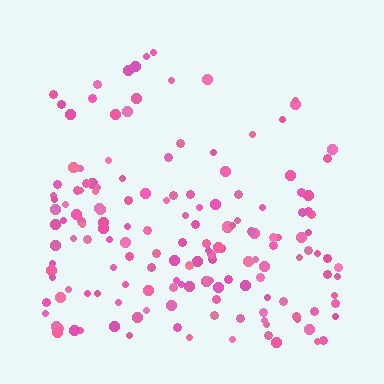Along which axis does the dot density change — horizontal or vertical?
Vertical.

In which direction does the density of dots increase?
From top to bottom, with the bottom side densest.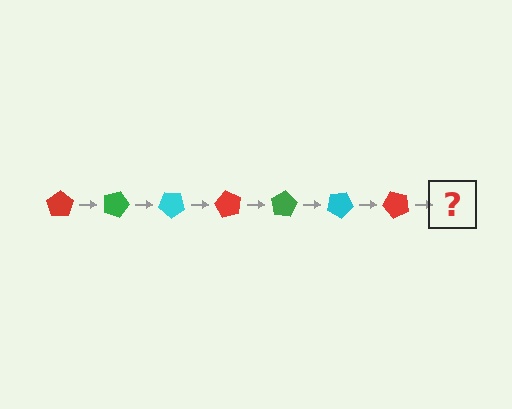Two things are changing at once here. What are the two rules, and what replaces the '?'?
The two rules are that it rotates 20 degrees each step and the color cycles through red, green, and cyan. The '?' should be a green pentagon, rotated 140 degrees from the start.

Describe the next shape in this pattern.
It should be a green pentagon, rotated 140 degrees from the start.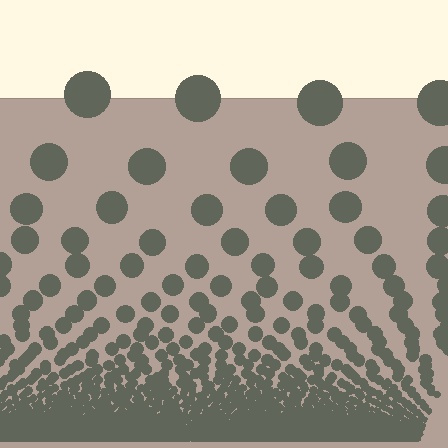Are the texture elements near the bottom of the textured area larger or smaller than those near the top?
Smaller. The gradient is inverted — elements near the bottom are smaller and denser.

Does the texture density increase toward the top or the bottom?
Density increases toward the bottom.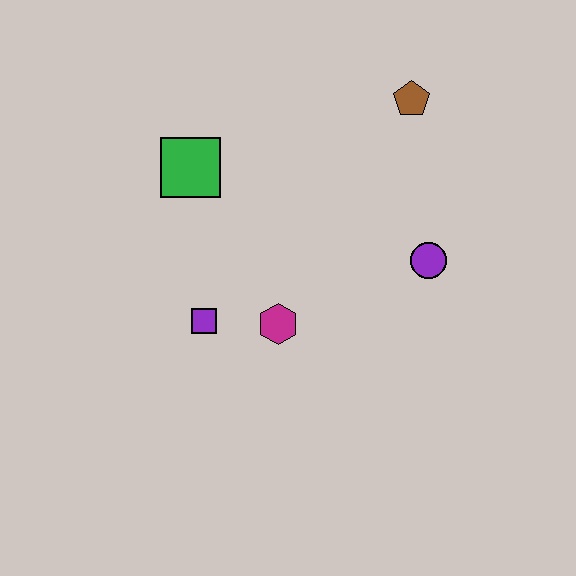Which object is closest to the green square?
The purple square is closest to the green square.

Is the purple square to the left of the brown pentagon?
Yes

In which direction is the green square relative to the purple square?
The green square is above the purple square.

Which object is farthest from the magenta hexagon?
The brown pentagon is farthest from the magenta hexagon.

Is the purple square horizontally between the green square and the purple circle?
Yes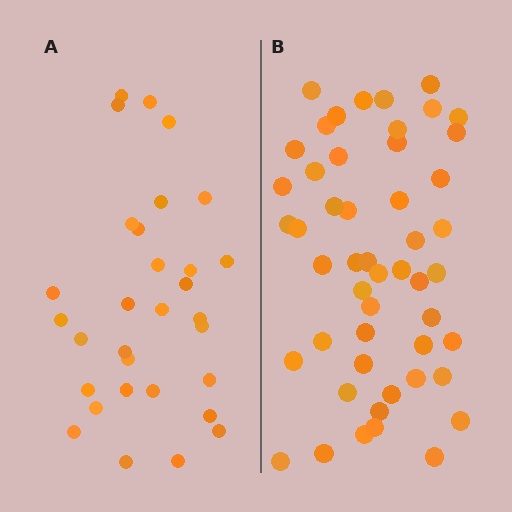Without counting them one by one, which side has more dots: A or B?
Region B (the right region) has more dots.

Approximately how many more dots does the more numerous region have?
Region B has approximately 20 more dots than region A.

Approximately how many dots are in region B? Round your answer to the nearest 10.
About 50 dots.